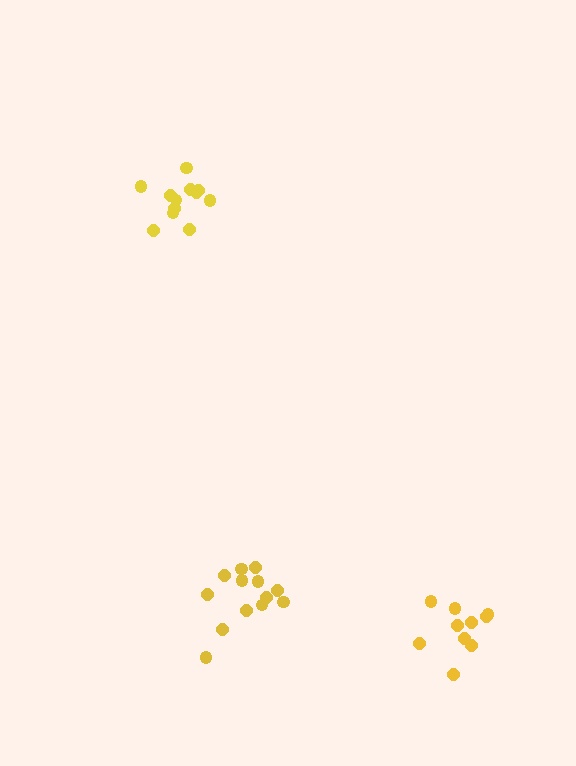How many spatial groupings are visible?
There are 3 spatial groupings.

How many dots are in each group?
Group 1: 13 dots, Group 2: 12 dots, Group 3: 10 dots (35 total).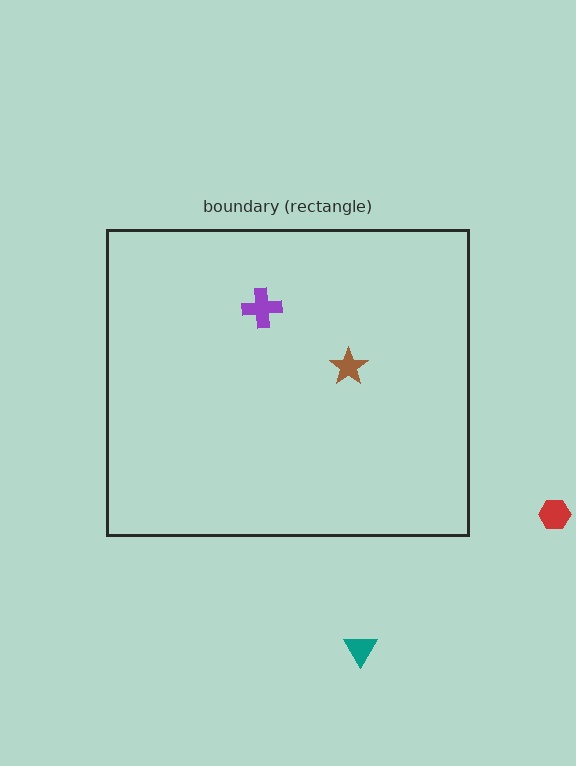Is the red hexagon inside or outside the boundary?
Outside.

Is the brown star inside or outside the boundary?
Inside.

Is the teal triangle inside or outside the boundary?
Outside.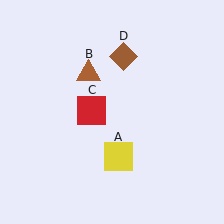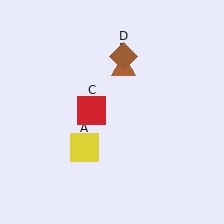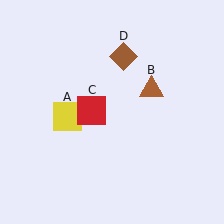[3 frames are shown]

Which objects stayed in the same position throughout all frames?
Red square (object C) and brown diamond (object D) remained stationary.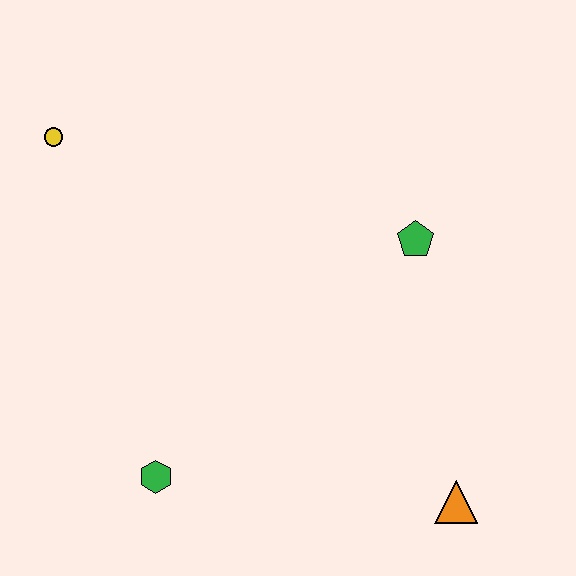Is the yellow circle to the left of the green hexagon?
Yes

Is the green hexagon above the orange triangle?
Yes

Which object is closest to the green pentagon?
The orange triangle is closest to the green pentagon.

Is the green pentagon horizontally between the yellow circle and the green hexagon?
No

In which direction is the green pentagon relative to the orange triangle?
The green pentagon is above the orange triangle.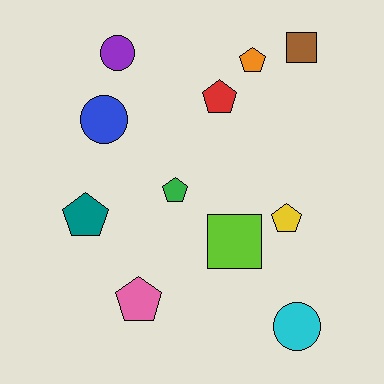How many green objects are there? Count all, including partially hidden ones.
There is 1 green object.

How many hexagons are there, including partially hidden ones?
There are no hexagons.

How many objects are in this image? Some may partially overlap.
There are 11 objects.